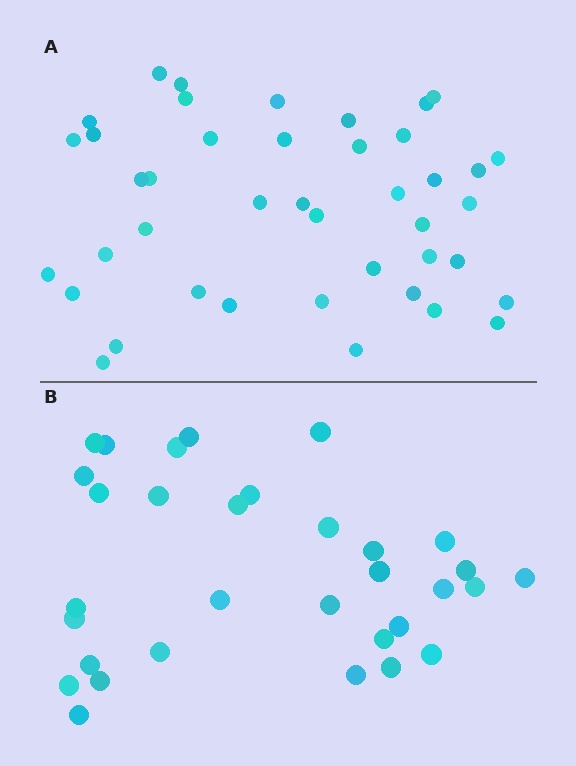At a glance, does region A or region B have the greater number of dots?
Region A (the top region) has more dots.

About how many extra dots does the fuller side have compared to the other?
Region A has roughly 10 or so more dots than region B.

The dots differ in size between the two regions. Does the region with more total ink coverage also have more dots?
No. Region B has more total ink coverage because its dots are larger, but region A actually contains more individual dots. Total area can be misleading — the number of items is what matters here.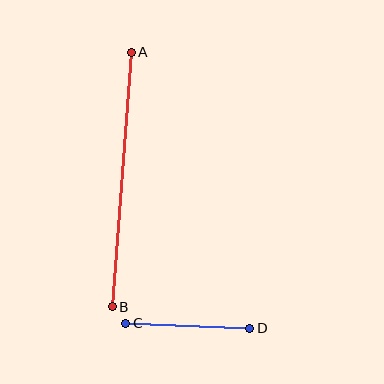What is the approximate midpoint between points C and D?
The midpoint is at approximately (188, 326) pixels.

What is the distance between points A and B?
The distance is approximately 256 pixels.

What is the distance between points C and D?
The distance is approximately 124 pixels.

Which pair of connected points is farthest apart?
Points A and B are farthest apart.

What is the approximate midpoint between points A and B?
The midpoint is at approximately (122, 180) pixels.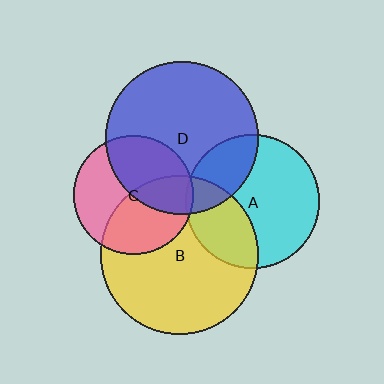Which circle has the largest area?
Circle B (yellow).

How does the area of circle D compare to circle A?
Approximately 1.3 times.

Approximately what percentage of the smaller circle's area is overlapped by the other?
Approximately 5%.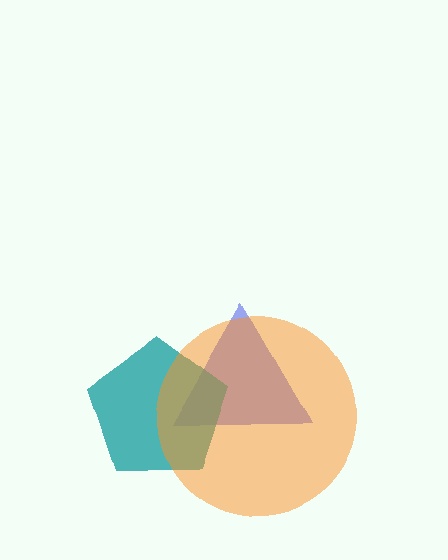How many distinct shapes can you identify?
There are 3 distinct shapes: a blue triangle, a teal pentagon, an orange circle.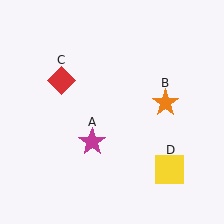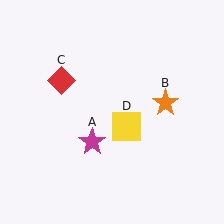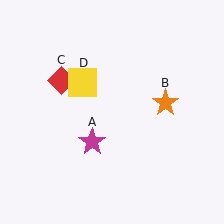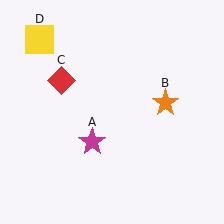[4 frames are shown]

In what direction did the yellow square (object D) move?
The yellow square (object D) moved up and to the left.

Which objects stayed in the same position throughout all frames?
Magenta star (object A) and orange star (object B) and red diamond (object C) remained stationary.